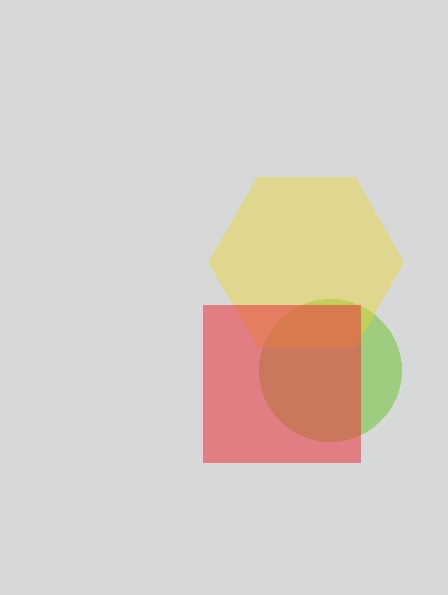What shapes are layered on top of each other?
The layered shapes are: a lime circle, a yellow hexagon, a red square.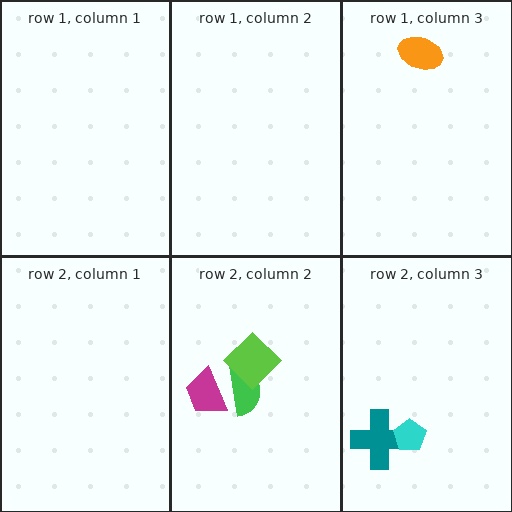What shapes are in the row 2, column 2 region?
The green semicircle, the lime diamond, the magenta trapezoid.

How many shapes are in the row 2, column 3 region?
2.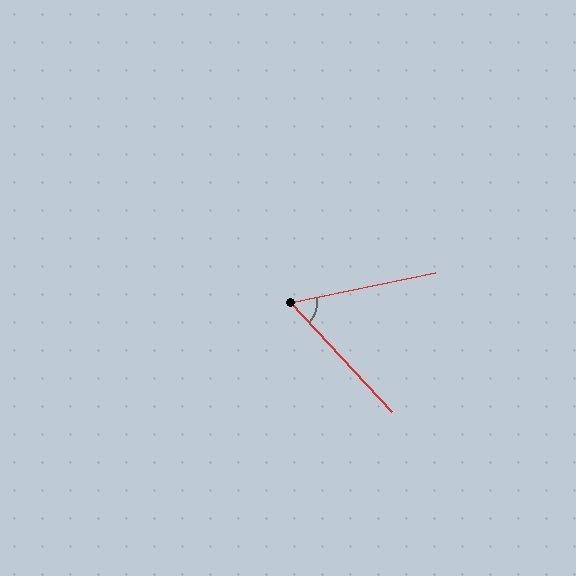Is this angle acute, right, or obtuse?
It is acute.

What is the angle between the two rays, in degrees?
Approximately 59 degrees.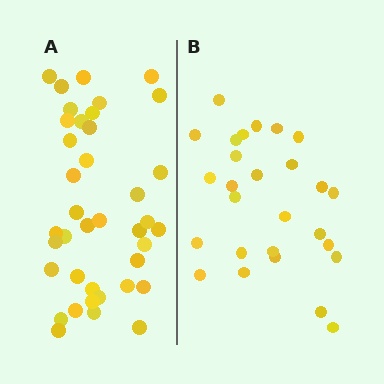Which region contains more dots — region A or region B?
Region A (the left region) has more dots.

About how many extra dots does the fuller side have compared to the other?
Region A has roughly 12 or so more dots than region B.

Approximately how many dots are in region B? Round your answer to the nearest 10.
About 30 dots. (The exact count is 27, which rounds to 30.)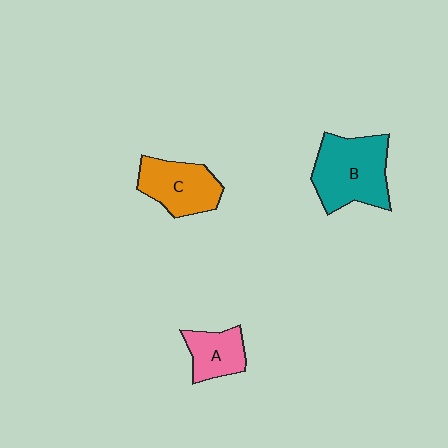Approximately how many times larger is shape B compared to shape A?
Approximately 1.9 times.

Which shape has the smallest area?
Shape A (pink).